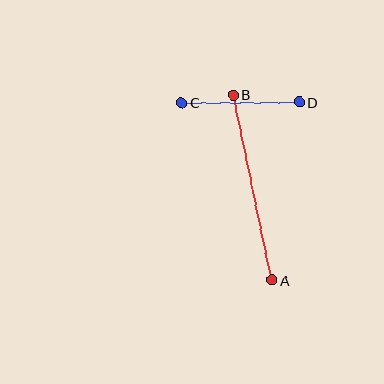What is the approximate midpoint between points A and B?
The midpoint is at approximately (253, 187) pixels.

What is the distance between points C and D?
The distance is approximately 118 pixels.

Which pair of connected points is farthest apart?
Points A and B are farthest apart.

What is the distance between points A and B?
The distance is approximately 189 pixels.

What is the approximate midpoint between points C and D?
The midpoint is at approximately (240, 103) pixels.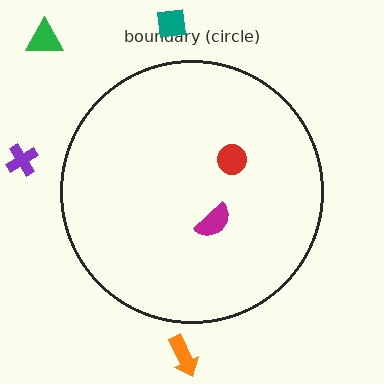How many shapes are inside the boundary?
2 inside, 4 outside.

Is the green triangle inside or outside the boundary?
Outside.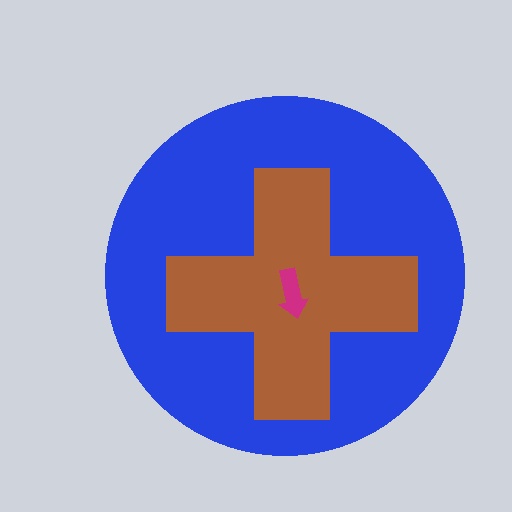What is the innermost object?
The magenta arrow.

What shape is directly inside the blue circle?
The brown cross.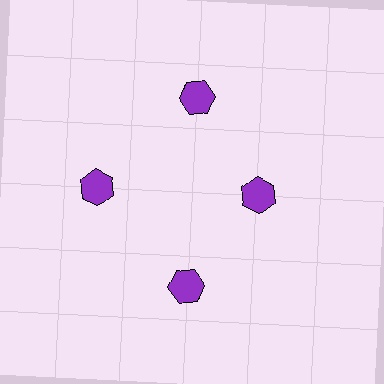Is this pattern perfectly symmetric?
No. The 4 purple hexagons are arranged in a ring, but one element near the 3 o'clock position is pulled inward toward the center, breaking the 4-fold rotational symmetry.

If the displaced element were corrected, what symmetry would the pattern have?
It would have 4-fold rotational symmetry — the pattern would map onto itself every 90 degrees.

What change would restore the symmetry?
The symmetry would be restored by moving it outward, back onto the ring so that all 4 hexagons sit at equal angles and equal distance from the center.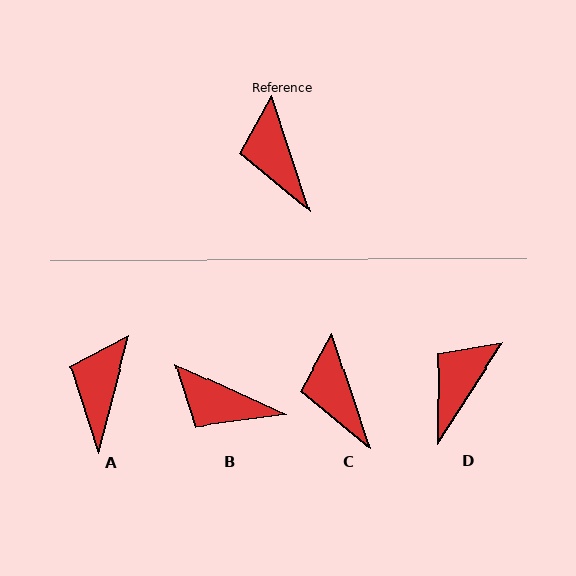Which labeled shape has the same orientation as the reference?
C.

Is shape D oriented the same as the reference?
No, it is off by about 51 degrees.